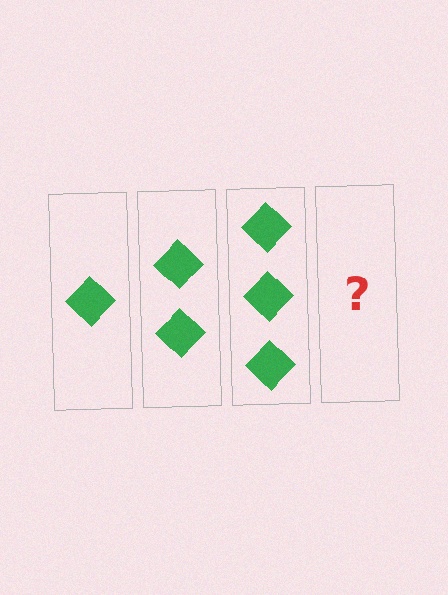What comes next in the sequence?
The next element should be 4 diamonds.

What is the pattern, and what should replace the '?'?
The pattern is that each step adds one more diamond. The '?' should be 4 diamonds.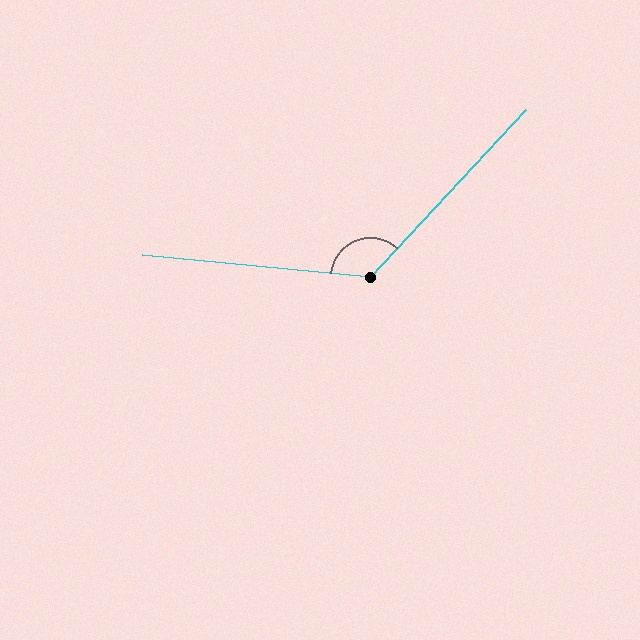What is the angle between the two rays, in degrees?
Approximately 128 degrees.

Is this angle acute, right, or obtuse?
It is obtuse.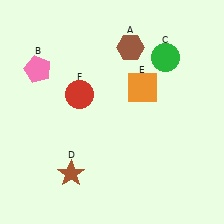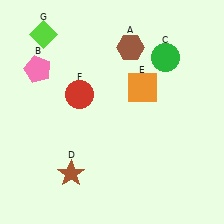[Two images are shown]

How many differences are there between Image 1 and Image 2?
There is 1 difference between the two images.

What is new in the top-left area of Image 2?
A lime diamond (G) was added in the top-left area of Image 2.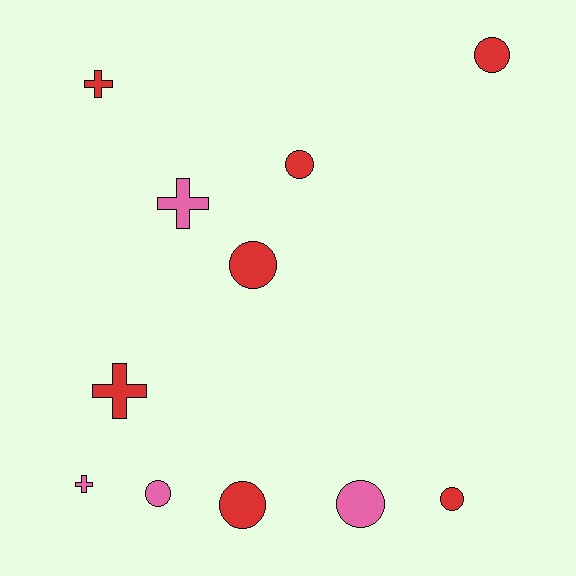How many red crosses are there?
There are 2 red crosses.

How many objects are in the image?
There are 11 objects.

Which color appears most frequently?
Red, with 7 objects.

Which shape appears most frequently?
Circle, with 7 objects.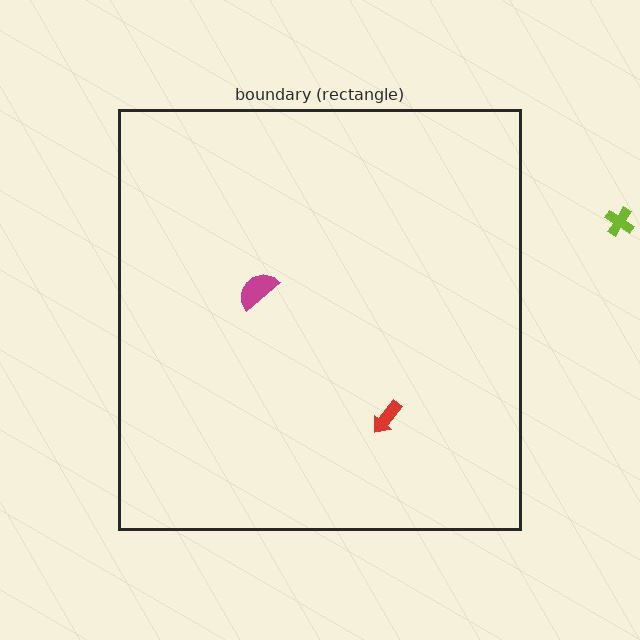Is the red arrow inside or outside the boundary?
Inside.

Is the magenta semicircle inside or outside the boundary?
Inside.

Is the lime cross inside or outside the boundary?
Outside.